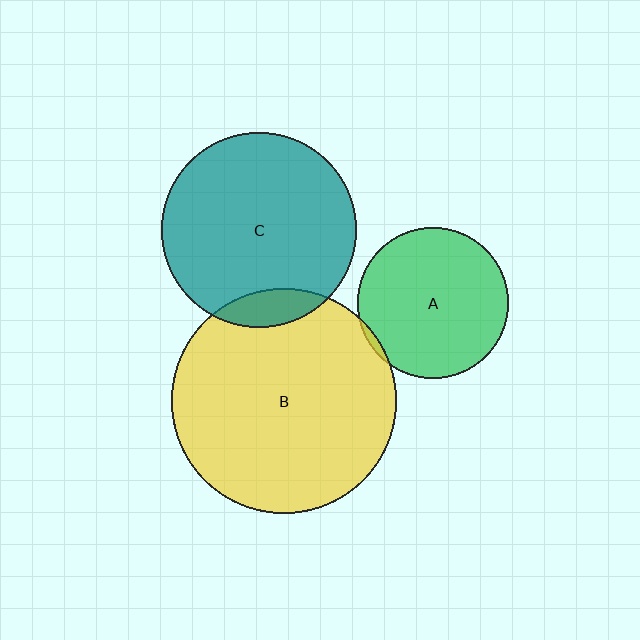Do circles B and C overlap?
Yes.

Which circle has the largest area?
Circle B (yellow).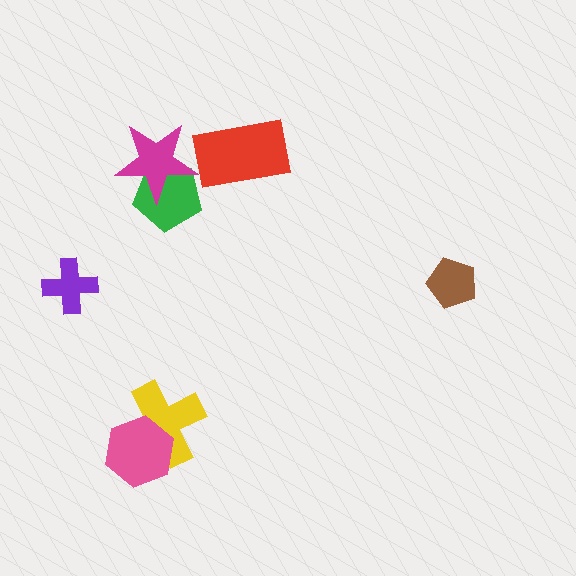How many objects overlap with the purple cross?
0 objects overlap with the purple cross.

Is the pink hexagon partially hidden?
No, no other shape covers it.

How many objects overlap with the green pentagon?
1 object overlaps with the green pentagon.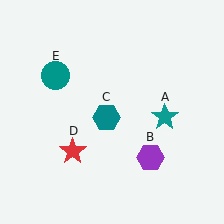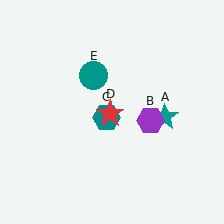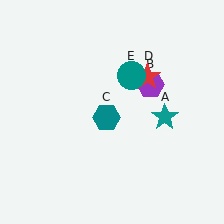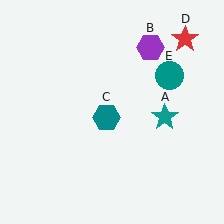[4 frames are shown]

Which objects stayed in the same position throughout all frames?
Teal star (object A) and teal hexagon (object C) remained stationary.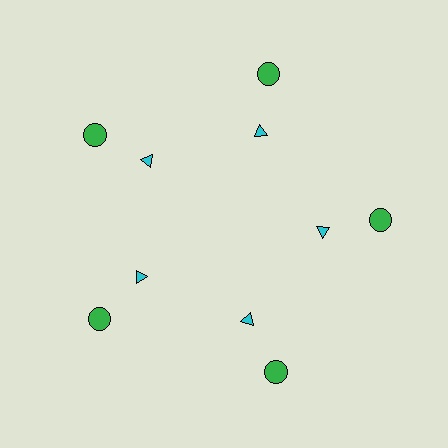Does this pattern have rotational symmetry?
Yes, this pattern has 5-fold rotational symmetry. It looks the same after rotating 72 degrees around the center.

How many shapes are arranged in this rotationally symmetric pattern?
There are 10 shapes, arranged in 5 groups of 2.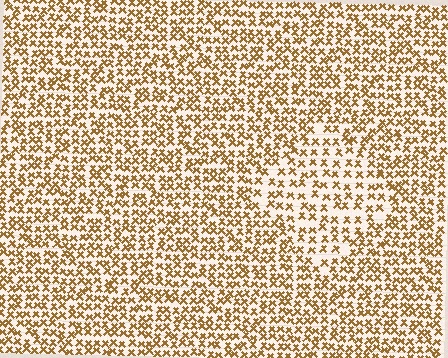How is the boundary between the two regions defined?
The boundary is defined by a change in element density (approximately 1.6x ratio). All elements are the same color, size, and shape.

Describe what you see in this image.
The image contains small brown elements arranged at two different densities. A diamond-shaped region is visible where the elements are less densely packed than the surrounding area.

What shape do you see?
I see a diamond.